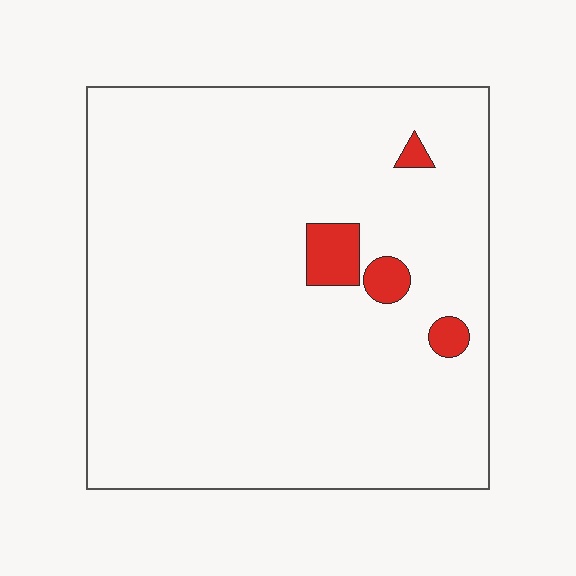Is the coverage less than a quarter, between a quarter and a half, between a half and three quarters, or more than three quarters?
Less than a quarter.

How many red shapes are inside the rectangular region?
4.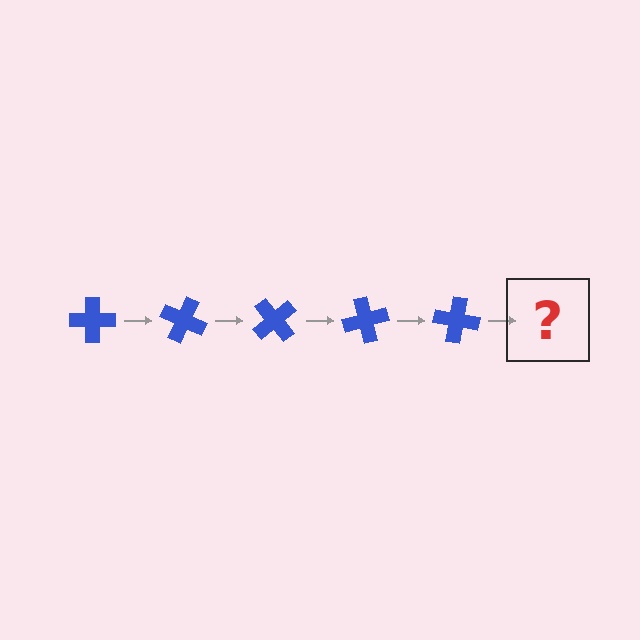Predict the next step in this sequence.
The next step is a blue cross rotated 125 degrees.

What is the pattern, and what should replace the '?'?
The pattern is that the cross rotates 25 degrees each step. The '?' should be a blue cross rotated 125 degrees.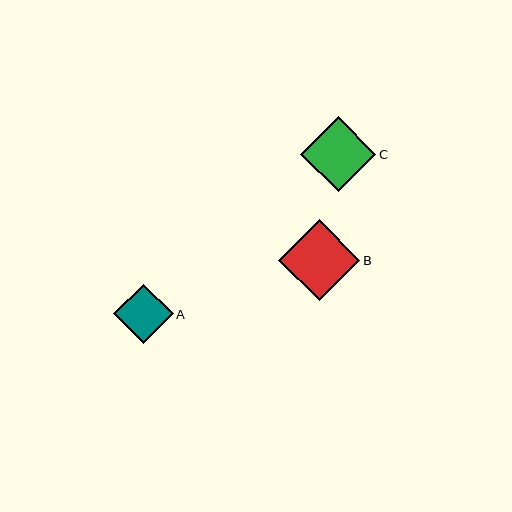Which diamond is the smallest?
Diamond A is the smallest with a size of approximately 60 pixels.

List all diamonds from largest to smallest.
From largest to smallest: B, C, A.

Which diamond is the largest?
Diamond B is the largest with a size of approximately 81 pixels.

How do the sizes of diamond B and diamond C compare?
Diamond B and diamond C are approximately the same size.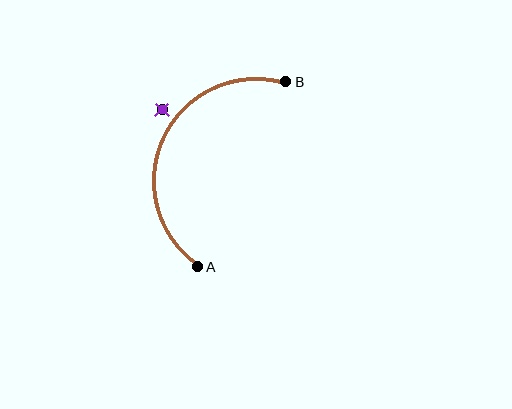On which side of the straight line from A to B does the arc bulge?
The arc bulges to the left of the straight line connecting A and B.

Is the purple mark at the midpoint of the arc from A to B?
No — the purple mark does not lie on the arc at all. It sits slightly outside the curve.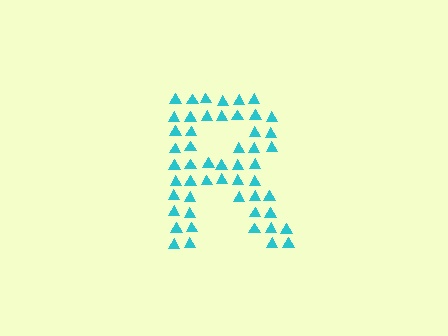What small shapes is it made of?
It is made of small triangles.